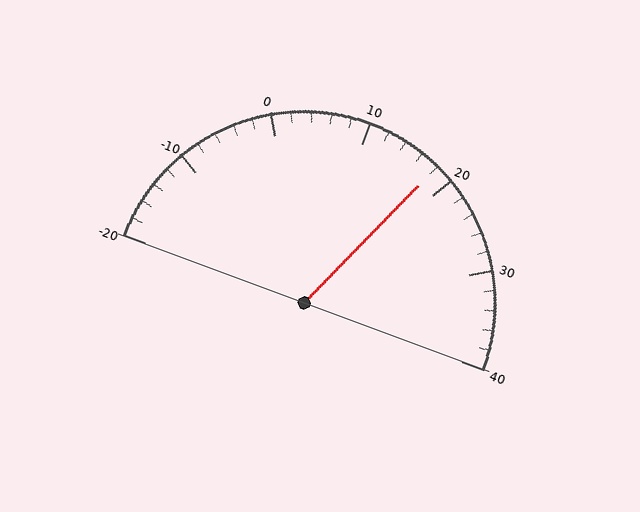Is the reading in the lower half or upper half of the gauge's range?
The reading is in the upper half of the range (-20 to 40).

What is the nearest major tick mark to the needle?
The nearest major tick mark is 20.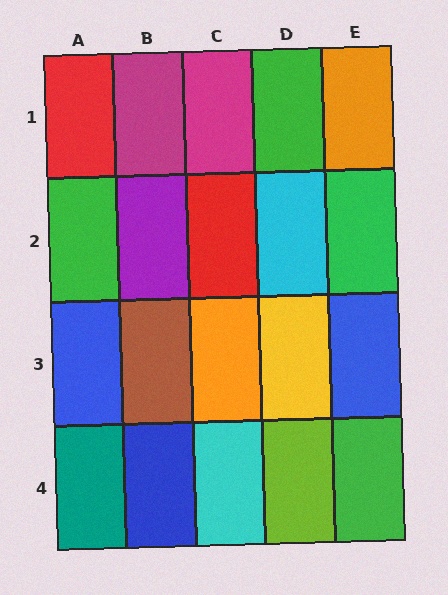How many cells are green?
4 cells are green.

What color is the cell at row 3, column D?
Yellow.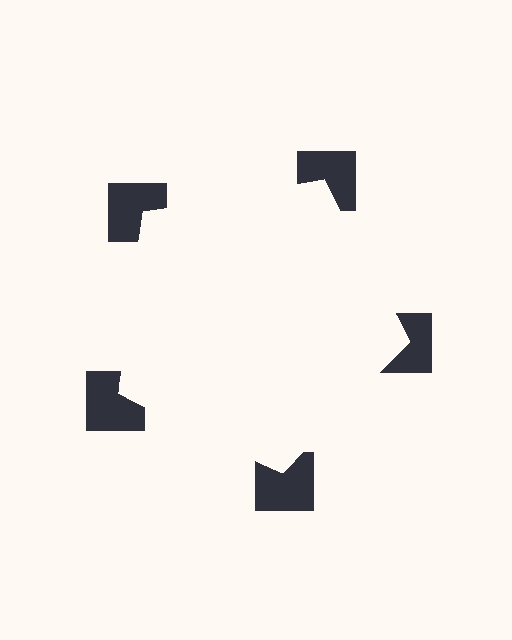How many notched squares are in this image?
There are 5 — one at each vertex of the illusory pentagon.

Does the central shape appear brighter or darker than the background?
It typically appears slightly brighter than the background, even though no actual brightness change is drawn.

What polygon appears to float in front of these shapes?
An illusory pentagon — its edges are inferred from the aligned wedge cuts in the notched squares, not physically drawn.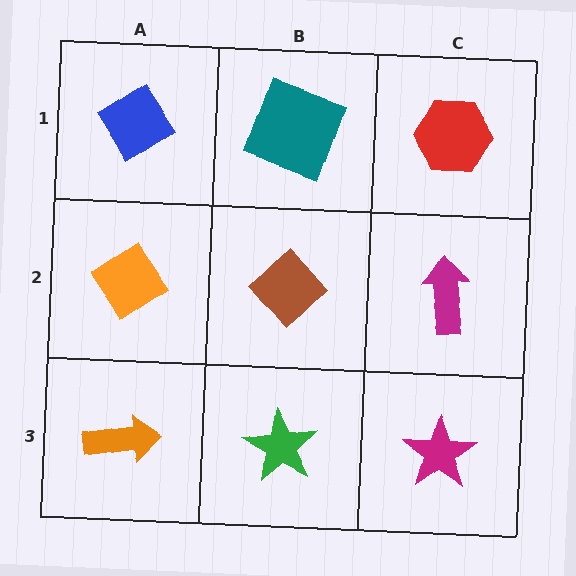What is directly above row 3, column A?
An orange diamond.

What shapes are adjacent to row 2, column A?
A blue diamond (row 1, column A), an orange arrow (row 3, column A), a brown diamond (row 2, column B).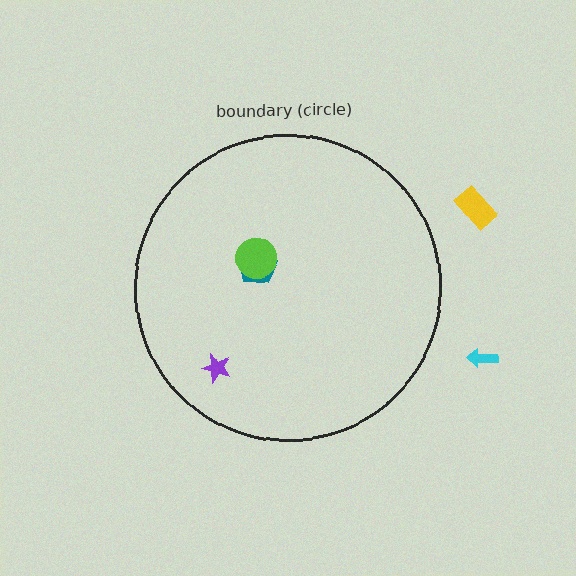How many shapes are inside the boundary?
3 inside, 2 outside.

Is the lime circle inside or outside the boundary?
Inside.